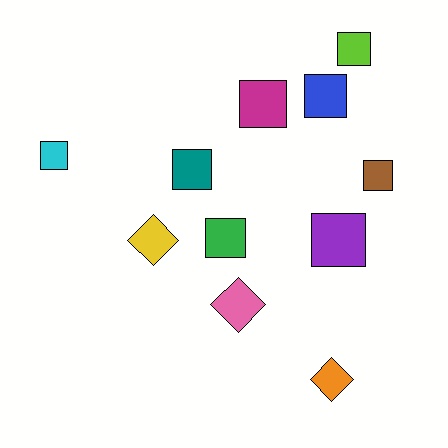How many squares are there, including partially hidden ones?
There are 8 squares.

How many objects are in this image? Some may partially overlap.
There are 11 objects.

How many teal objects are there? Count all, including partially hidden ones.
There is 1 teal object.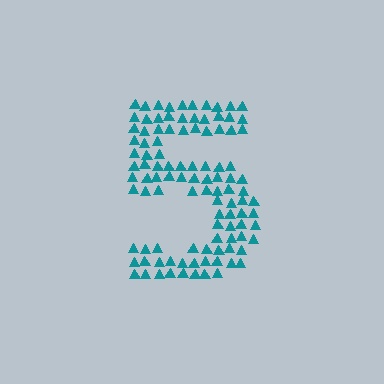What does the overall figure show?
The overall figure shows the digit 5.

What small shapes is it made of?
It is made of small triangles.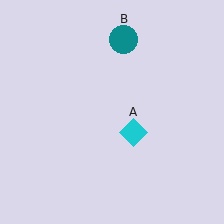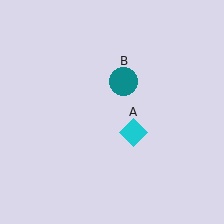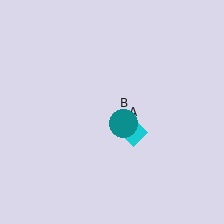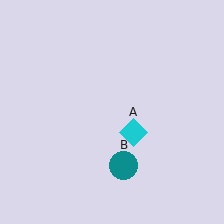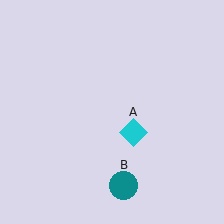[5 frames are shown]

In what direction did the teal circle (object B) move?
The teal circle (object B) moved down.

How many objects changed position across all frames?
1 object changed position: teal circle (object B).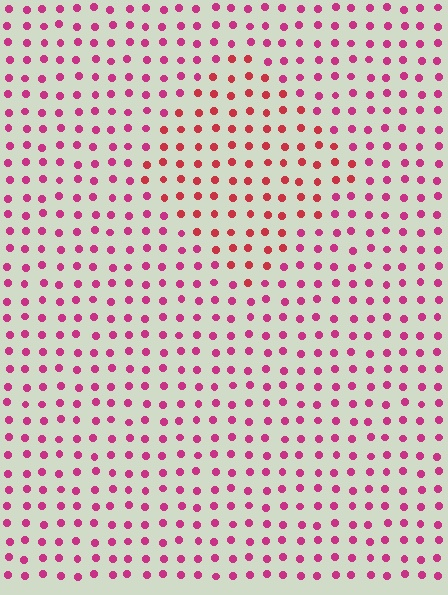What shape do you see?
I see a diamond.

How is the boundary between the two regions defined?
The boundary is defined purely by a slight shift in hue (about 27 degrees). Spacing, size, and orientation are identical on both sides.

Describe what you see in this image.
The image is filled with small magenta elements in a uniform arrangement. A diamond-shaped region is visible where the elements are tinted to a slightly different hue, forming a subtle color boundary.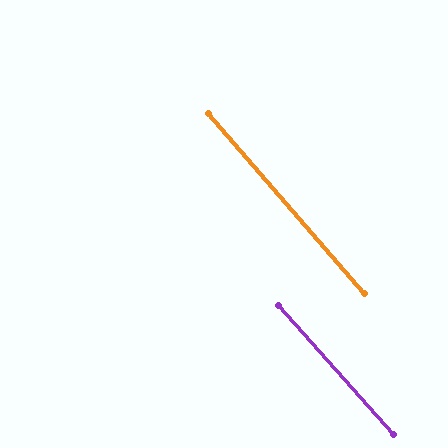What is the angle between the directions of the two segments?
Approximately 1 degree.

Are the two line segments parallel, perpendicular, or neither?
Parallel — their directions differ by only 0.9°.